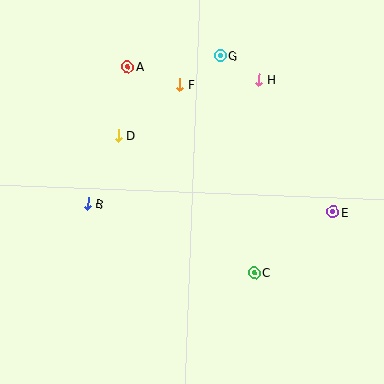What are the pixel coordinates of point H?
Point H is at (259, 80).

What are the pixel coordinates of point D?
Point D is at (118, 135).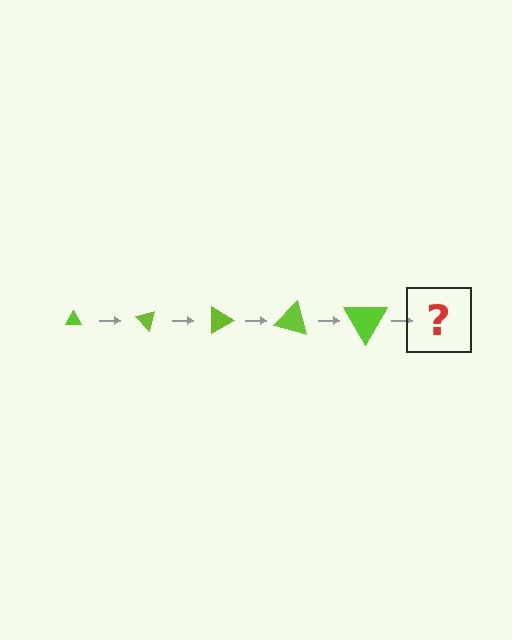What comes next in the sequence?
The next element should be a triangle, larger than the previous one and rotated 225 degrees from the start.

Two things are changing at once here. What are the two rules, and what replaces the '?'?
The two rules are that the triangle grows larger each step and it rotates 45 degrees each step. The '?' should be a triangle, larger than the previous one and rotated 225 degrees from the start.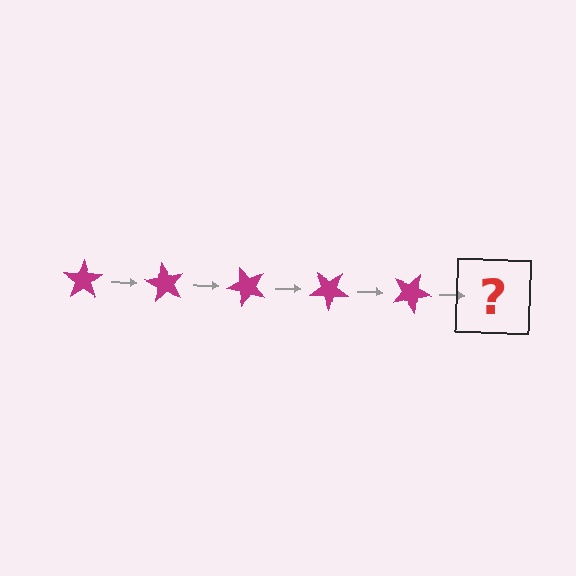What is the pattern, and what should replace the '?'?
The pattern is that the star rotates 60 degrees each step. The '?' should be a magenta star rotated 300 degrees.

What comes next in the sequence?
The next element should be a magenta star rotated 300 degrees.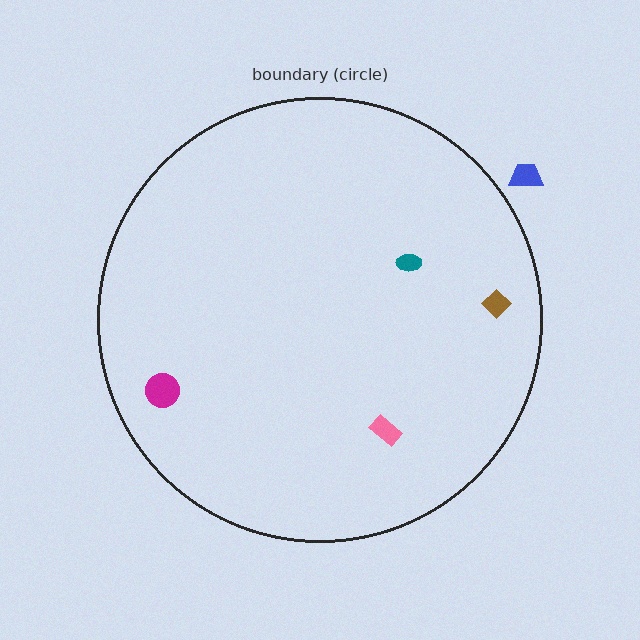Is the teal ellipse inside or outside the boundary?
Inside.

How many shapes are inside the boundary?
4 inside, 1 outside.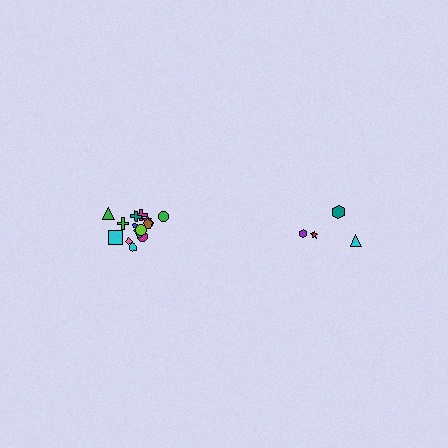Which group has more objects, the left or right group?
The left group.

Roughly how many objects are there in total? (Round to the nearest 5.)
Roughly 20 objects in total.